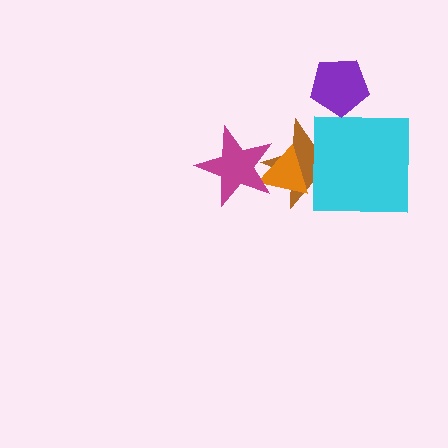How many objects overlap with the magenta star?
2 objects overlap with the magenta star.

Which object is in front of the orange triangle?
The magenta star is in front of the orange triangle.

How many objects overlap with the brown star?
3 objects overlap with the brown star.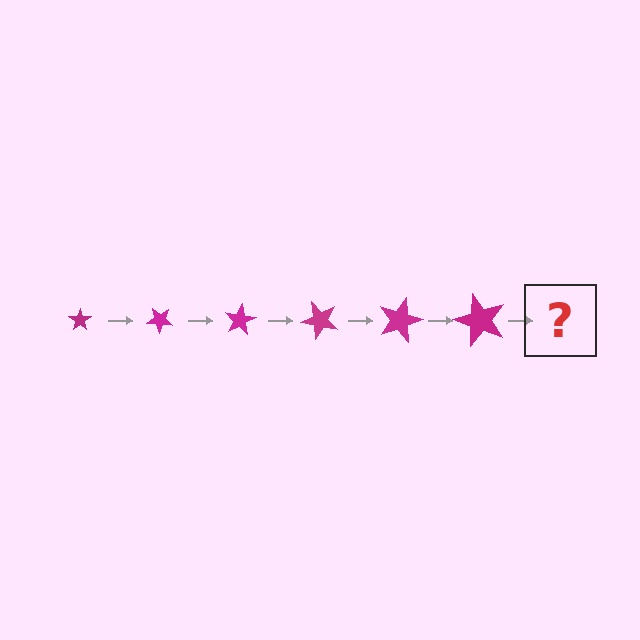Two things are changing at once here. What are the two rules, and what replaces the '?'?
The two rules are that the star grows larger each step and it rotates 40 degrees each step. The '?' should be a star, larger than the previous one and rotated 240 degrees from the start.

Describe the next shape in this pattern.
It should be a star, larger than the previous one and rotated 240 degrees from the start.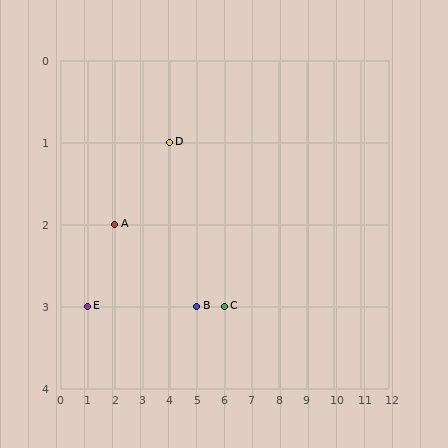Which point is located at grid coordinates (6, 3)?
Point C is at (6, 3).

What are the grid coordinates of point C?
Point C is at grid coordinates (6, 3).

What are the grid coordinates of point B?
Point B is at grid coordinates (5, 3).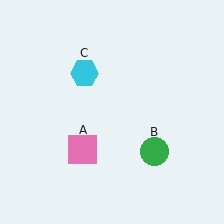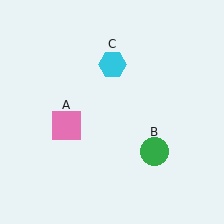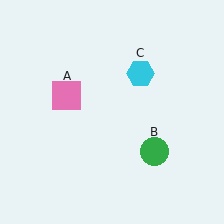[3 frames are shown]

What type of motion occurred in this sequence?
The pink square (object A), cyan hexagon (object C) rotated clockwise around the center of the scene.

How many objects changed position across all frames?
2 objects changed position: pink square (object A), cyan hexagon (object C).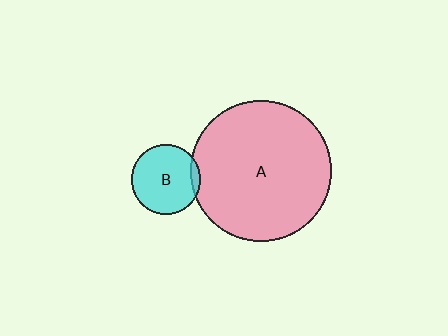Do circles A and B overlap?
Yes.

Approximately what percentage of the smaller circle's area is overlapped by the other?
Approximately 5%.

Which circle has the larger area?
Circle A (pink).